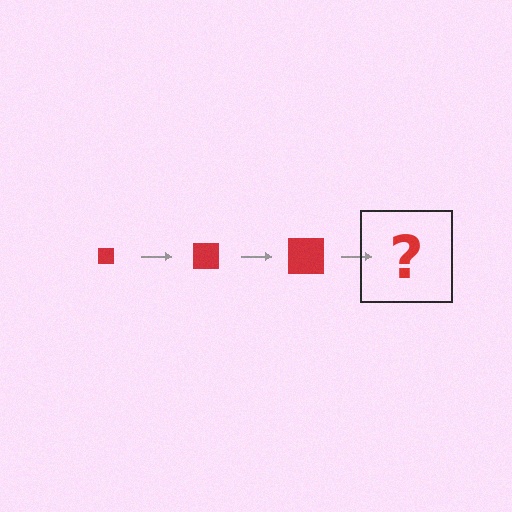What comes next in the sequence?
The next element should be a red square, larger than the previous one.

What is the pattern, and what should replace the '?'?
The pattern is that the square gets progressively larger each step. The '?' should be a red square, larger than the previous one.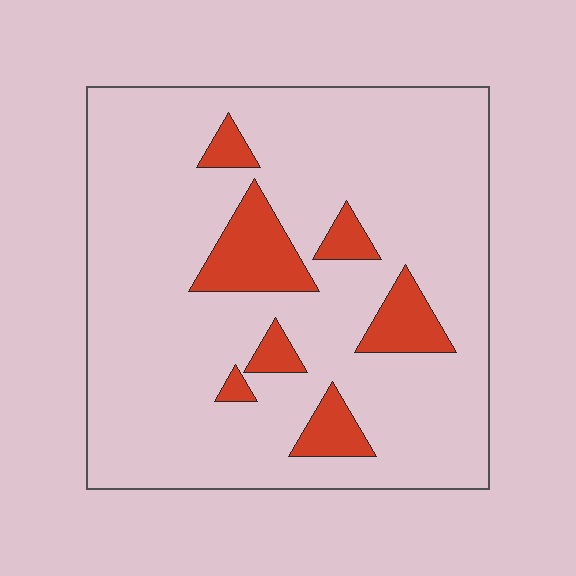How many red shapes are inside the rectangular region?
7.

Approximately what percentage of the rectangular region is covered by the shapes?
Approximately 15%.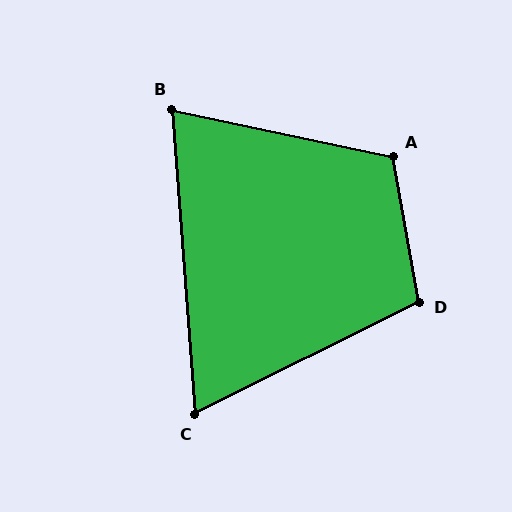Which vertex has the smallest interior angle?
C, at approximately 68 degrees.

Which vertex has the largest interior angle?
A, at approximately 112 degrees.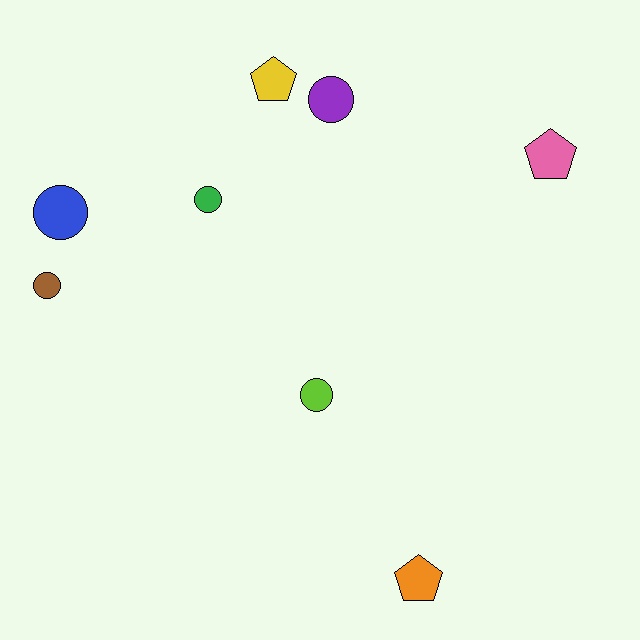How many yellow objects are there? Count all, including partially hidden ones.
There is 1 yellow object.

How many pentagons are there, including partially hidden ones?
There are 3 pentagons.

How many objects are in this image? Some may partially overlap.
There are 8 objects.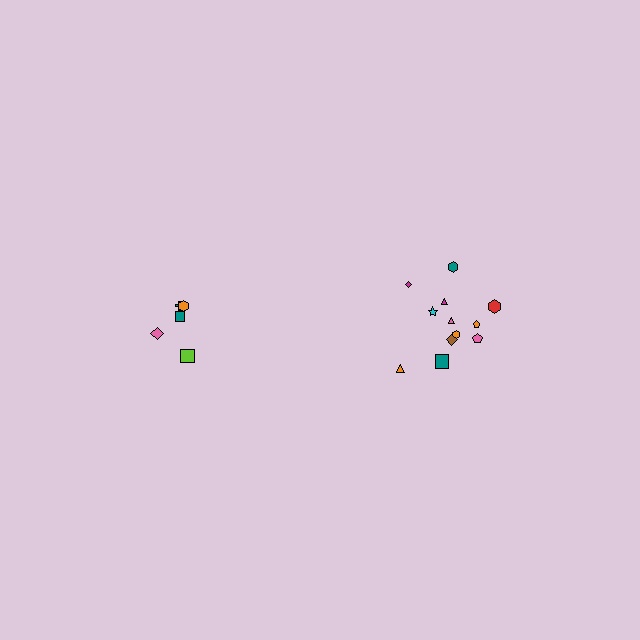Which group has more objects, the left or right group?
The right group.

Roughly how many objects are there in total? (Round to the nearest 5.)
Roughly 15 objects in total.